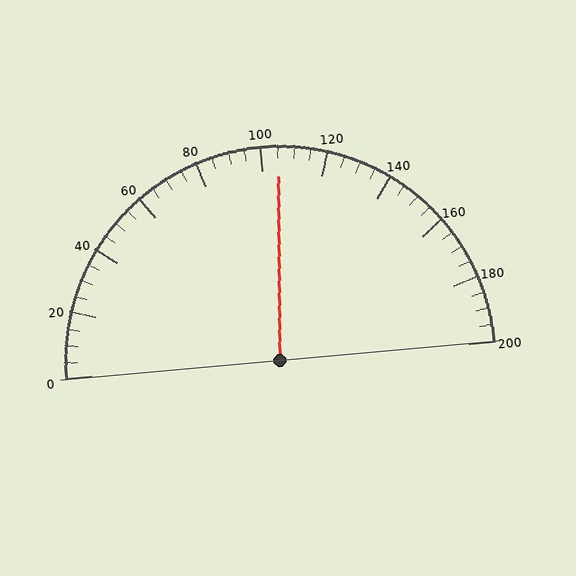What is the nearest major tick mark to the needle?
The nearest major tick mark is 100.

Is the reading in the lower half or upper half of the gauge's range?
The reading is in the upper half of the range (0 to 200).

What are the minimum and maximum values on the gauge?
The gauge ranges from 0 to 200.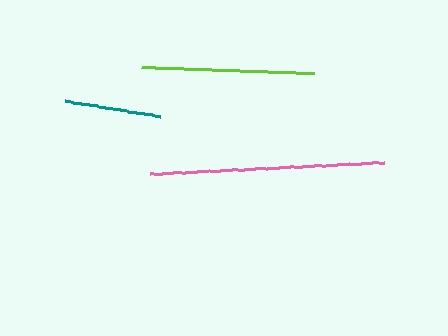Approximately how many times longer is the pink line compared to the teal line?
The pink line is approximately 2.5 times the length of the teal line.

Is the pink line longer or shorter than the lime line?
The pink line is longer than the lime line.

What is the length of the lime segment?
The lime segment is approximately 173 pixels long.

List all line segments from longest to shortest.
From longest to shortest: pink, lime, teal.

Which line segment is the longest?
The pink line is the longest at approximately 235 pixels.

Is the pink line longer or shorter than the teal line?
The pink line is longer than the teal line.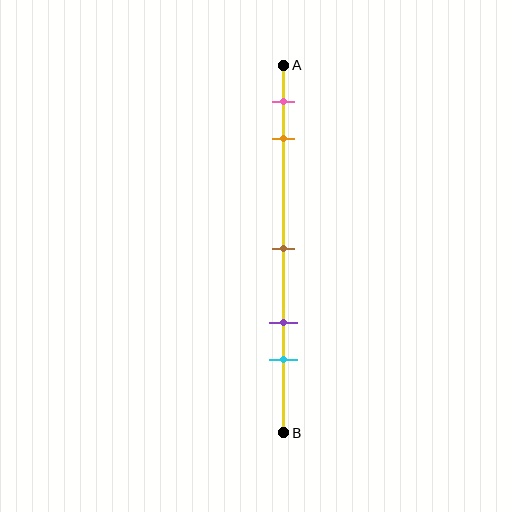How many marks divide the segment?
There are 5 marks dividing the segment.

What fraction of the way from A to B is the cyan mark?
The cyan mark is approximately 80% (0.8) of the way from A to B.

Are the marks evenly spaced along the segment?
No, the marks are not evenly spaced.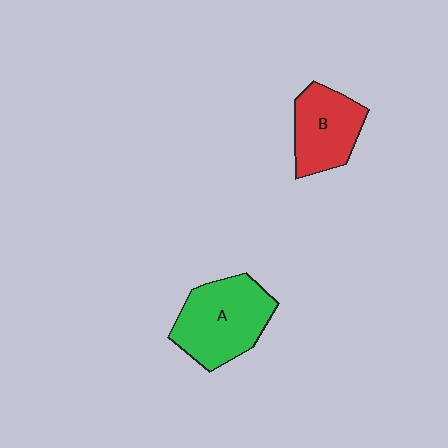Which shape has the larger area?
Shape A (green).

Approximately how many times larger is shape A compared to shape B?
Approximately 1.3 times.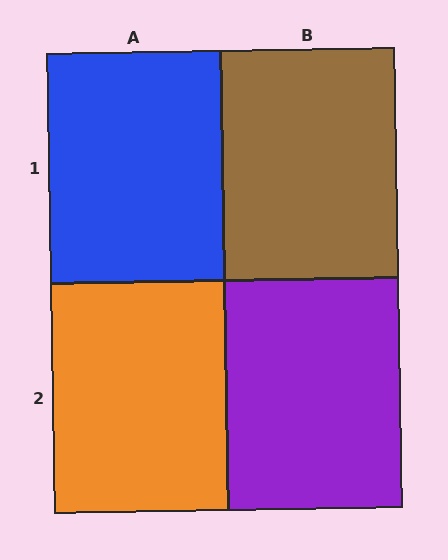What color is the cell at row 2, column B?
Purple.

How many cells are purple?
1 cell is purple.